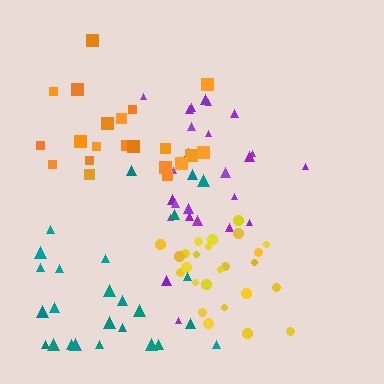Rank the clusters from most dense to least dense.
yellow, purple, orange, teal.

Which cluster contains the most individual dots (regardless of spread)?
Purple (26).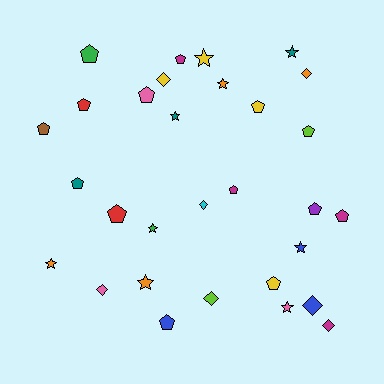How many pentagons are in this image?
There are 14 pentagons.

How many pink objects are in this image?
There are 3 pink objects.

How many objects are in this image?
There are 30 objects.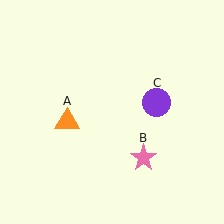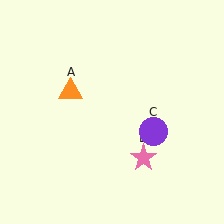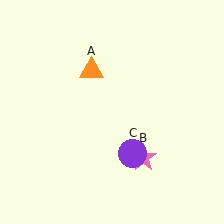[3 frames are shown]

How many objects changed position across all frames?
2 objects changed position: orange triangle (object A), purple circle (object C).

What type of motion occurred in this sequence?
The orange triangle (object A), purple circle (object C) rotated clockwise around the center of the scene.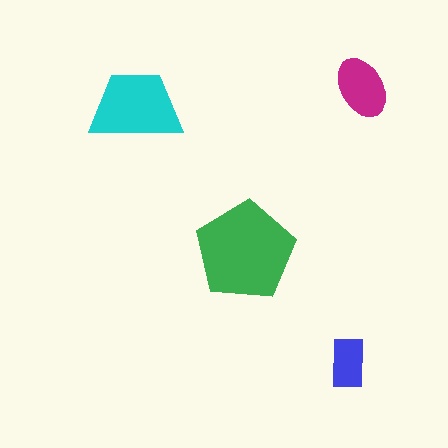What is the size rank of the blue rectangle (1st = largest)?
4th.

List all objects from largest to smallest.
The green pentagon, the cyan trapezoid, the magenta ellipse, the blue rectangle.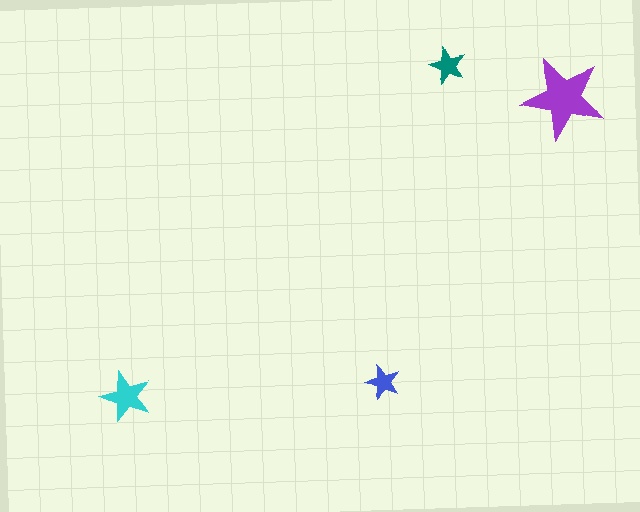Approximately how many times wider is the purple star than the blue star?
About 2.5 times wider.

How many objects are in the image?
There are 4 objects in the image.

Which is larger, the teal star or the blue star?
The teal one.